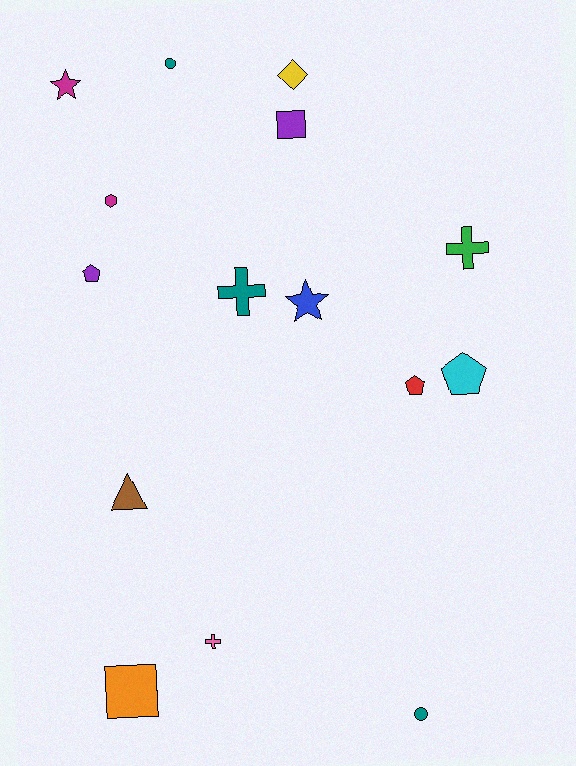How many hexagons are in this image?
There is 1 hexagon.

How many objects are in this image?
There are 15 objects.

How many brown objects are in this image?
There is 1 brown object.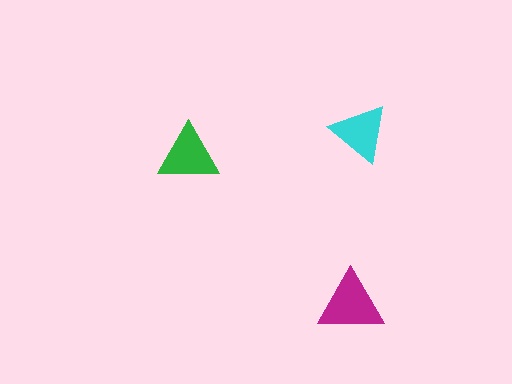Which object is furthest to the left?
The green triangle is leftmost.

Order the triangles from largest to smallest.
the magenta one, the green one, the cyan one.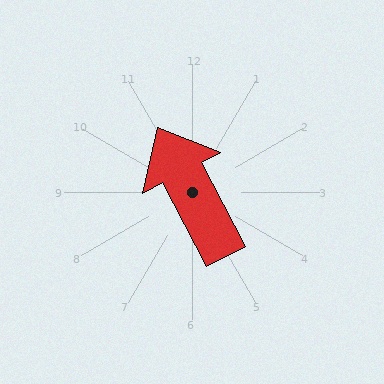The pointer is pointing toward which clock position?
Roughly 11 o'clock.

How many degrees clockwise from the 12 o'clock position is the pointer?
Approximately 332 degrees.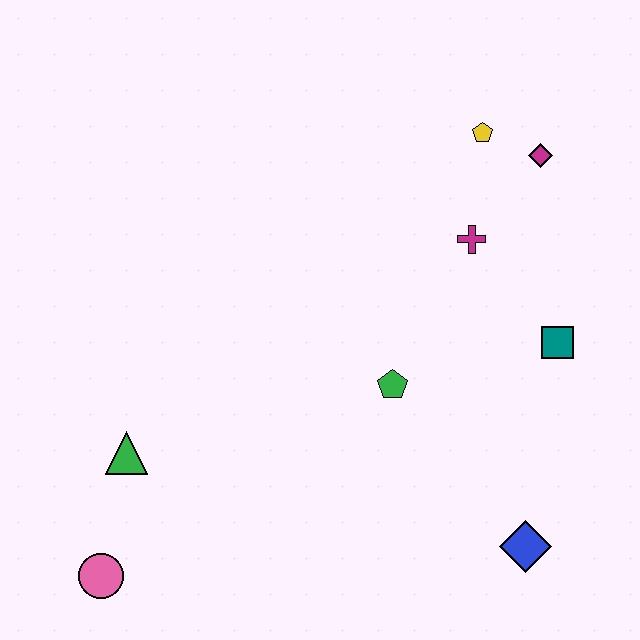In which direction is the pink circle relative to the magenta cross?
The pink circle is to the left of the magenta cross.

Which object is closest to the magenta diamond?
The yellow pentagon is closest to the magenta diamond.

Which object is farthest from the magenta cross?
The pink circle is farthest from the magenta cross.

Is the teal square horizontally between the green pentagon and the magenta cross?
No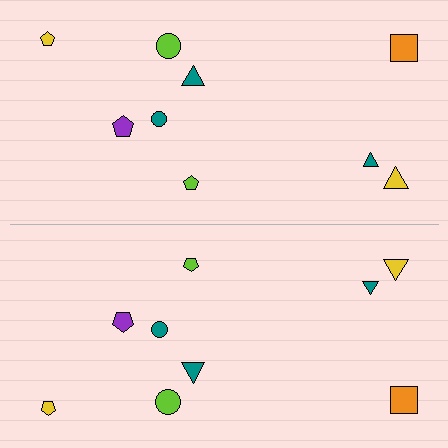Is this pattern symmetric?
Yes, this pattern has bilateral (reflection) symmetry.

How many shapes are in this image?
There are 18 shapes in this image.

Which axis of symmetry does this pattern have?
The pattern has a horizontal axis of symmetry running through the center of the image.